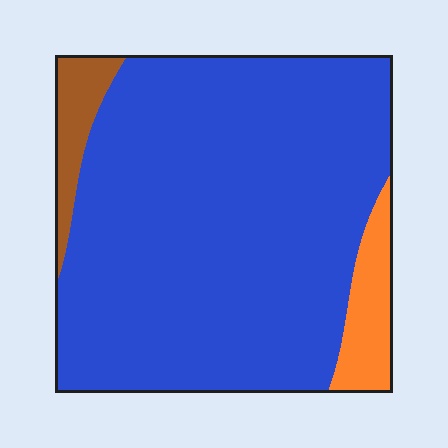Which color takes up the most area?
Blue, at roughly 85%.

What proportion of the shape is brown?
Brown covers 6% of the shape.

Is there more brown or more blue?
Blue.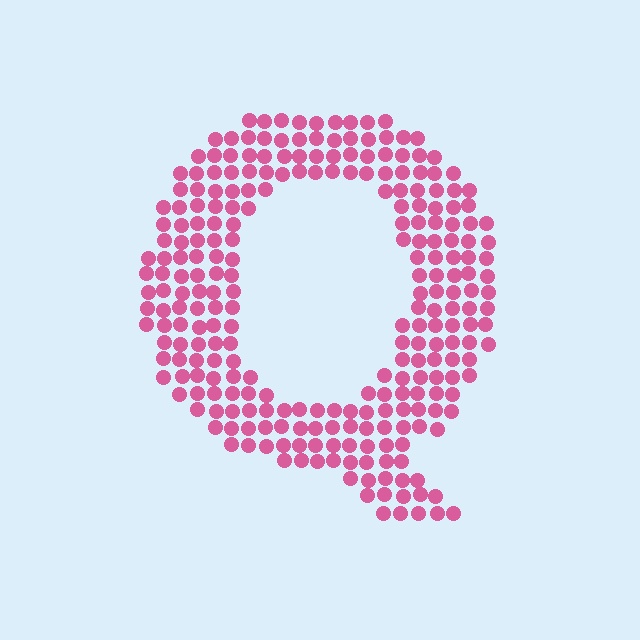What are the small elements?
The small elements are circles.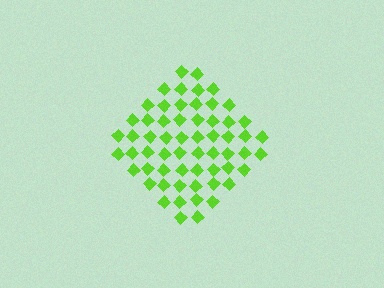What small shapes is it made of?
It is made of small diamonds.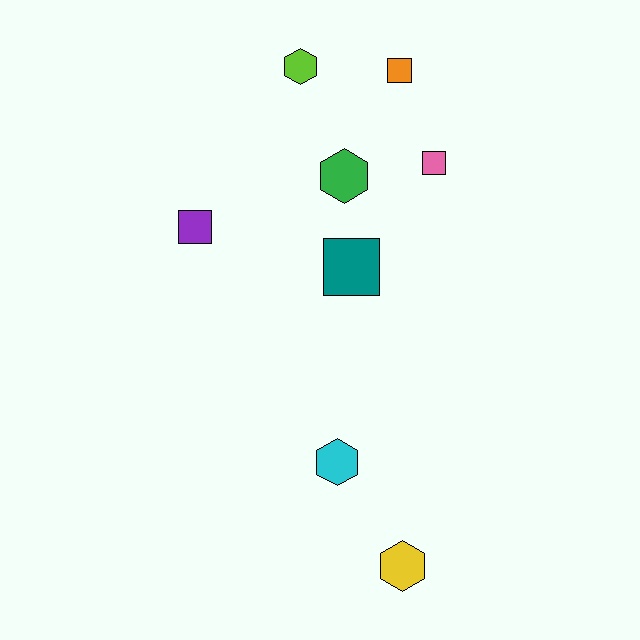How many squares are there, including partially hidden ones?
There are 4 squares.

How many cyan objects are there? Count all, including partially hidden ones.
There is 1 cyan object.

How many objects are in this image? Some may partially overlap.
There are 8 objects.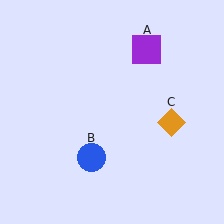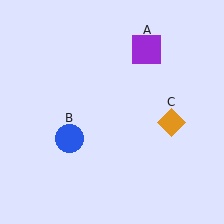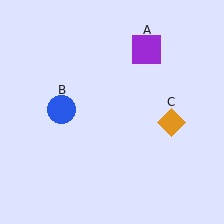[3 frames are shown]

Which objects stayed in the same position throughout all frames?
Purple square (object A) and orange diamond (object C) remained stationary.